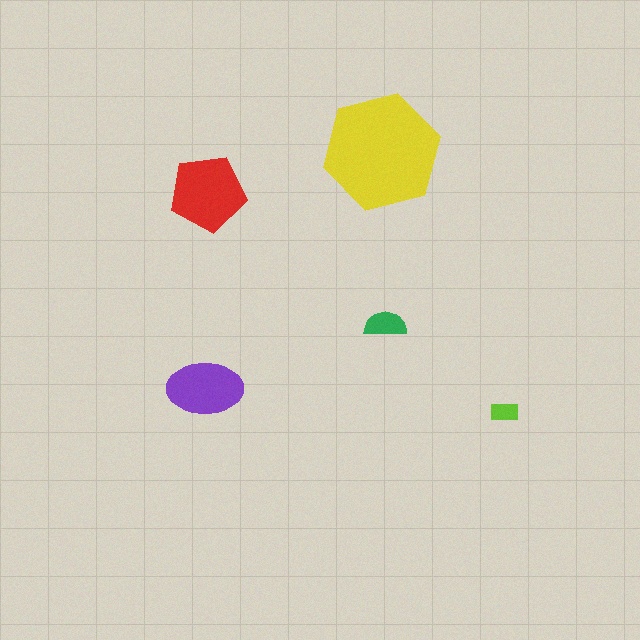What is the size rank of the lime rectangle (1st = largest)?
5th.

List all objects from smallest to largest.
The lime rectangle, the green semicircle, the purple ellipse, the red pentagon, the yellow hexagon.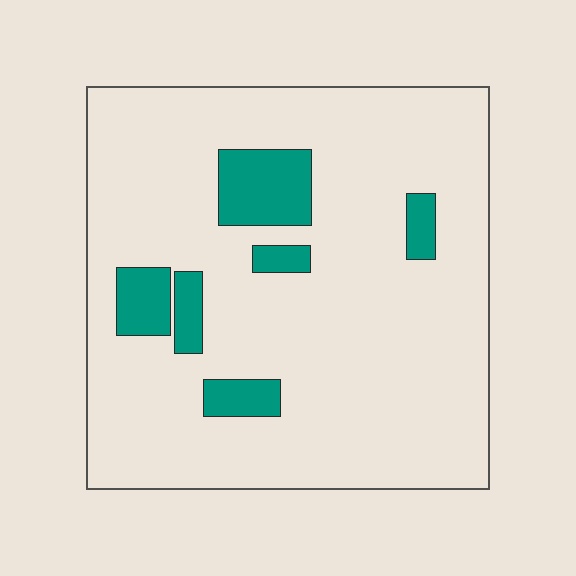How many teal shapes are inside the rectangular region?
6.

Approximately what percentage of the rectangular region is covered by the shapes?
Approximately 10%.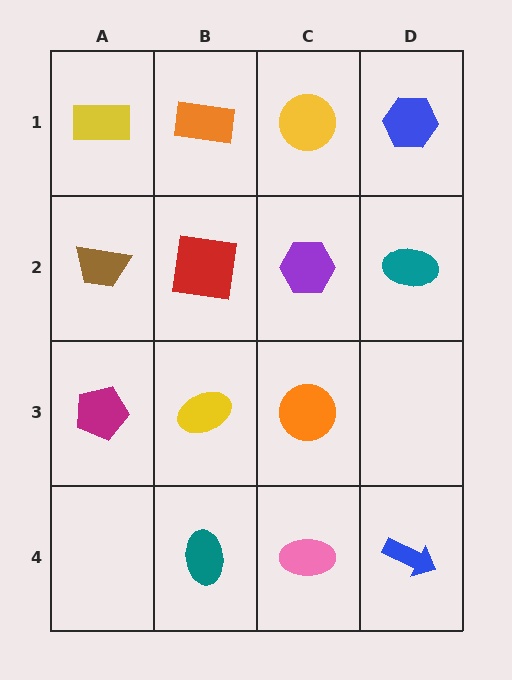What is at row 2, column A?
A brown trapezoid.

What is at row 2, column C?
A purple hexagon.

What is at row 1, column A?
A yellow rectangle.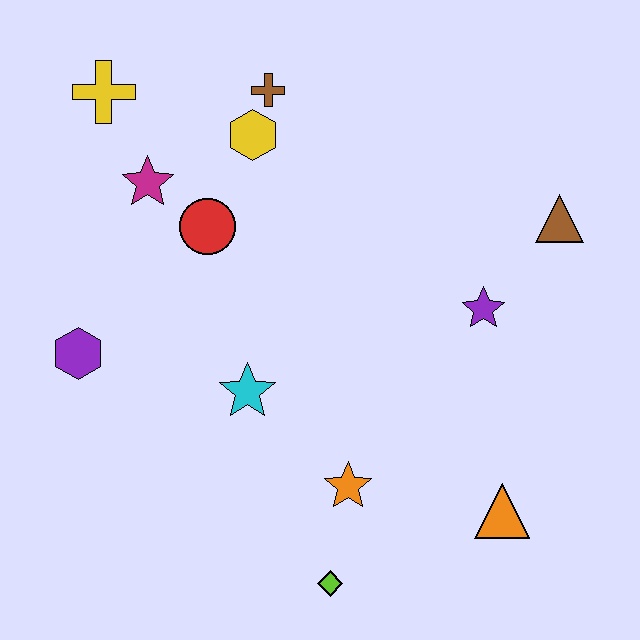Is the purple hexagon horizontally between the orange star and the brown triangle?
No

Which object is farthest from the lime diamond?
The yellow cross is farthest from the lime diamond.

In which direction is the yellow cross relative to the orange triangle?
The yellow cross is above the orange triangle.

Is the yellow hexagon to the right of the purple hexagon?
Yes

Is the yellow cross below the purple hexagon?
No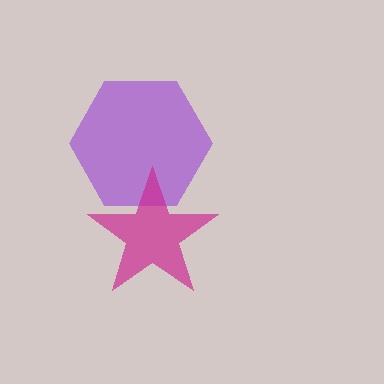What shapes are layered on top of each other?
The layered shapes are: a purple hexagon, a magenta star.